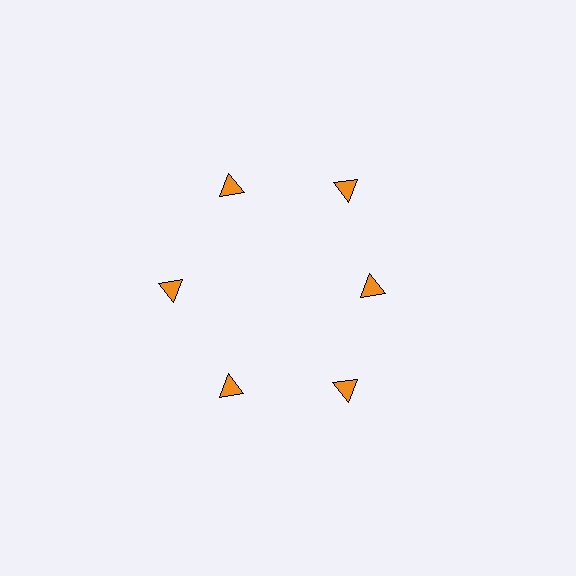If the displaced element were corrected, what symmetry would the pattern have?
It would have 6-fold rotational symmetry — the pattern would map onto itself every 60 degrees.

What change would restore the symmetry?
The symmetry would be restored by moving it outward, back onto the ring so that all 6 triangles sit at equal angles and equal distance from the center.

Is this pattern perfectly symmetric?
No. The 6 orange triangles are arranged in a ring, but one element near the 3 o'clock position is pulled inward toward the center, breaking the 6-fold rotational symmetry.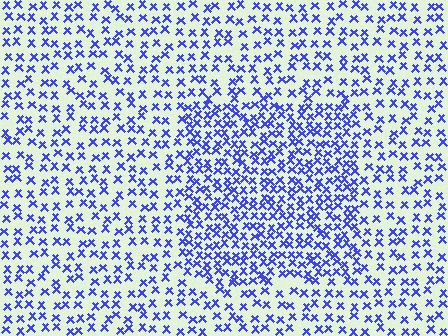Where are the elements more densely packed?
The elements are more densely packed inside the rectangle boundary.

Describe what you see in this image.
The image contains small blue elements arranged at two different densities. A rectangle-shaped region is visible where the elements are more densely packed than the surrounding area.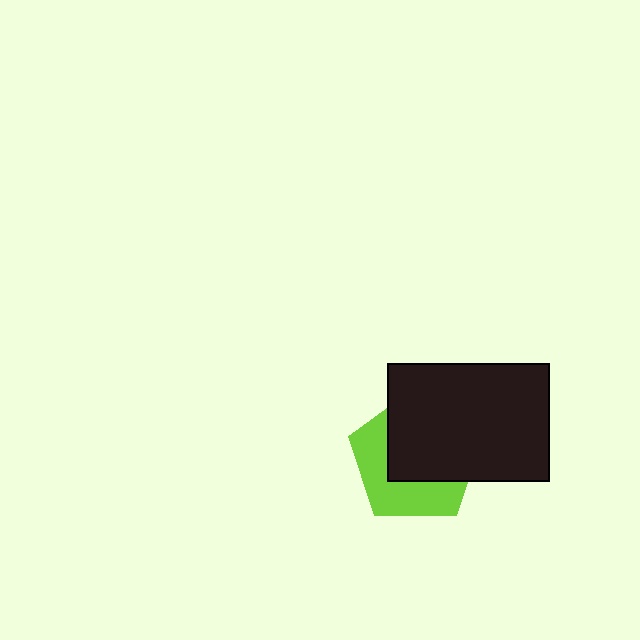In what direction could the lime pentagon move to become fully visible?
The lime pentagon could move toward the lower-left. That would shift it out from behind the black rectangle entirely.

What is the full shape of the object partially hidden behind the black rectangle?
The partially hidden object is a lime pentagon.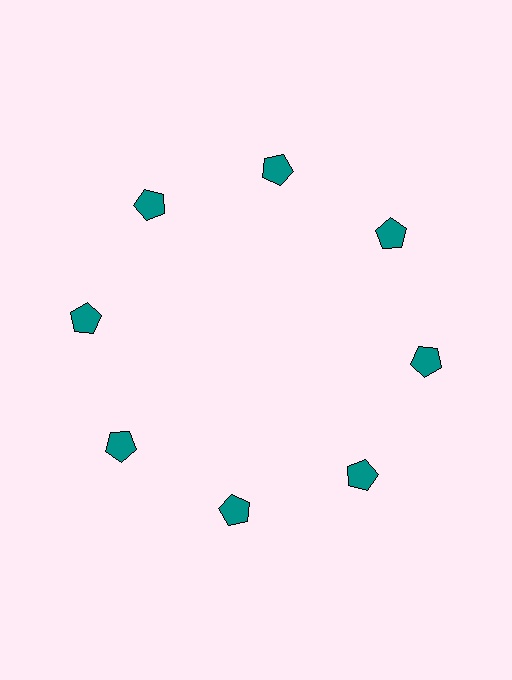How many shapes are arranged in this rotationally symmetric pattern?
There are 8 shapes, arranged in 8 groups of 1.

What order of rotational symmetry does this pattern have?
This pattern has 8-fold rotational symmetry.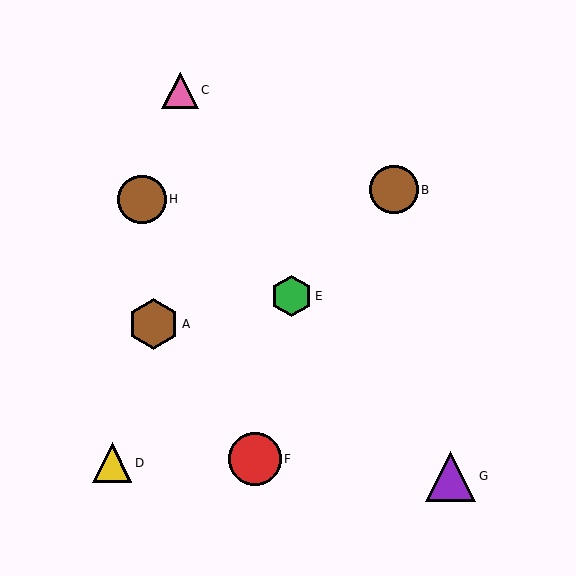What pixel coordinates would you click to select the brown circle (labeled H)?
Click at (142, 200) to select the brown circle H.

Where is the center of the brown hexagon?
The center of the brown hexagon is at (153, 324).